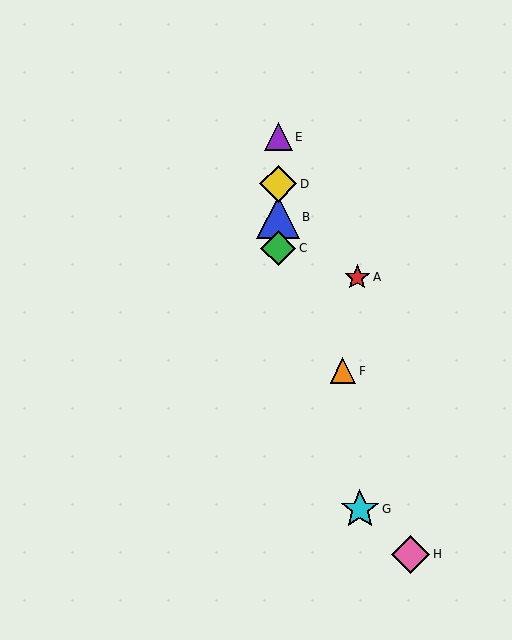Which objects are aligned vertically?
Objects B, C, D, E are aligned vertically.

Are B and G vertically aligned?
No, B is at x≈278 and G is at x≈360.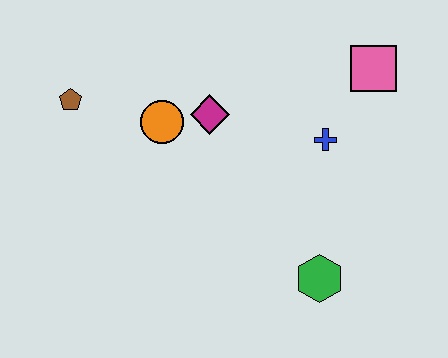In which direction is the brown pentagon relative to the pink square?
The brown pentagon is to the left of the pink square.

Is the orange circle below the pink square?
Yes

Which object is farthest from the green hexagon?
The brown pentagon is farthest from the green hexagon.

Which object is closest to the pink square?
The blue cross is closest to the pink square.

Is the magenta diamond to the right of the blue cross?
No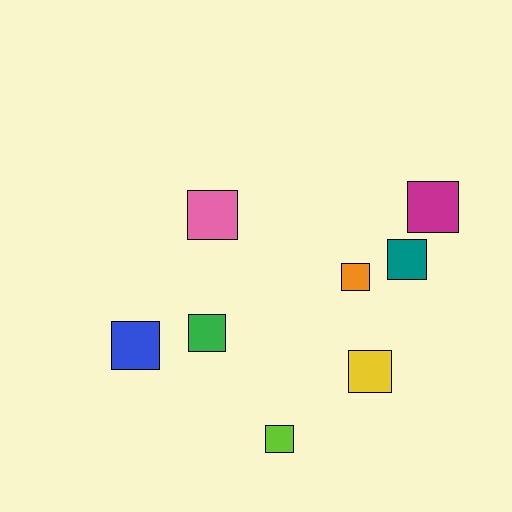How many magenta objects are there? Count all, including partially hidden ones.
There is 1 magenta object.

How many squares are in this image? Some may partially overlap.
There are 8 squares.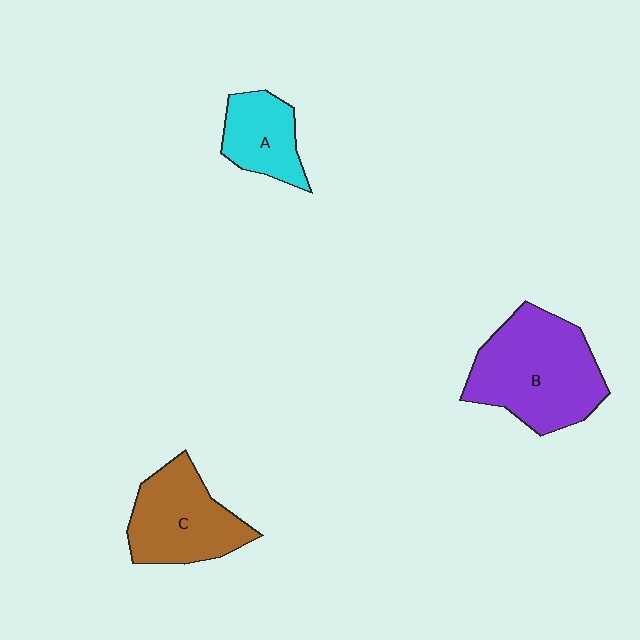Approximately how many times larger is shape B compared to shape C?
Approximately 1.4 times.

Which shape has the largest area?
Shape B (purple).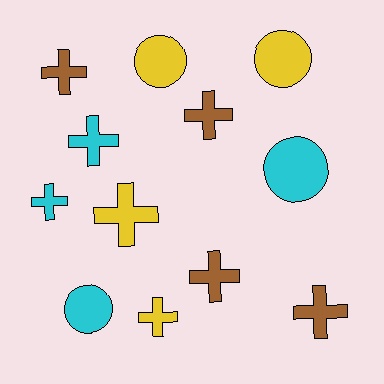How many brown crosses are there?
There are 4 brown crosses.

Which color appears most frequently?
Yellow, with 4 objects.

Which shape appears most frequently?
Cross, with 8 objects.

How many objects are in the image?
There are 12 objects.